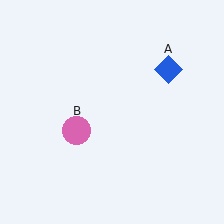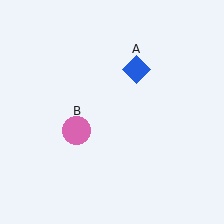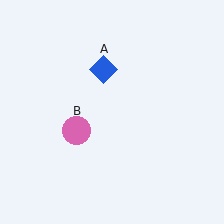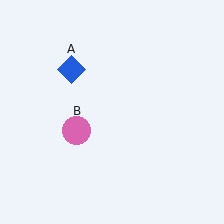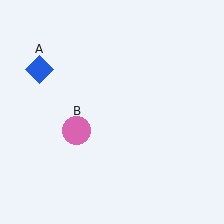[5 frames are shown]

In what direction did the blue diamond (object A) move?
The blue diamond (object A) moved left.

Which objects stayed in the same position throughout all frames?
Pink circle (object B) remained stationary.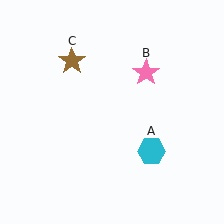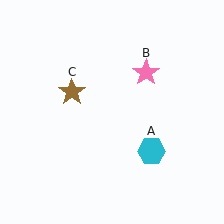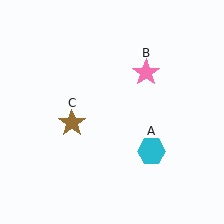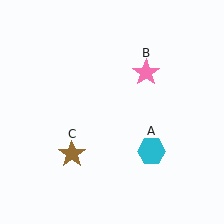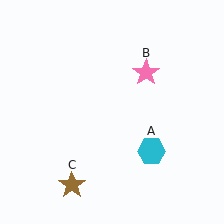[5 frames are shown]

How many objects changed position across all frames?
1 object changed position: brown star (object C).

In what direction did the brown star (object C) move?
The brown star (object C) moved down.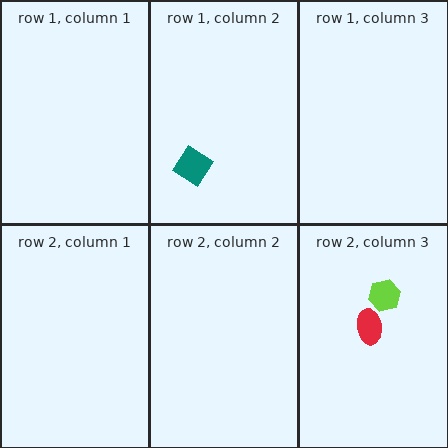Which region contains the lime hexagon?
The row 2, column 3 region.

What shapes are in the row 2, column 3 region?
The red ellipse, the lime hexagon.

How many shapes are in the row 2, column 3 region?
2.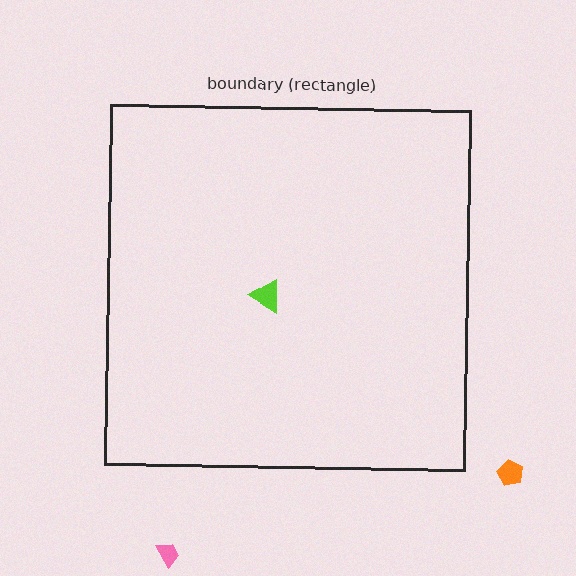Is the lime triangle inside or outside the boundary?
Inside.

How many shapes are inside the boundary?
1 inside, 2 outside.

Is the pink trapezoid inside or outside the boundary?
Outside.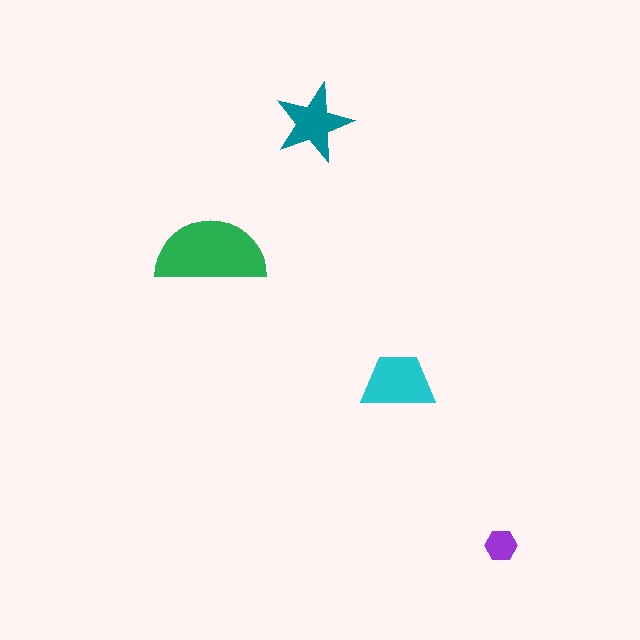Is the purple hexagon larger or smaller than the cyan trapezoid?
Smaller.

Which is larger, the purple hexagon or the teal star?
The teal star.